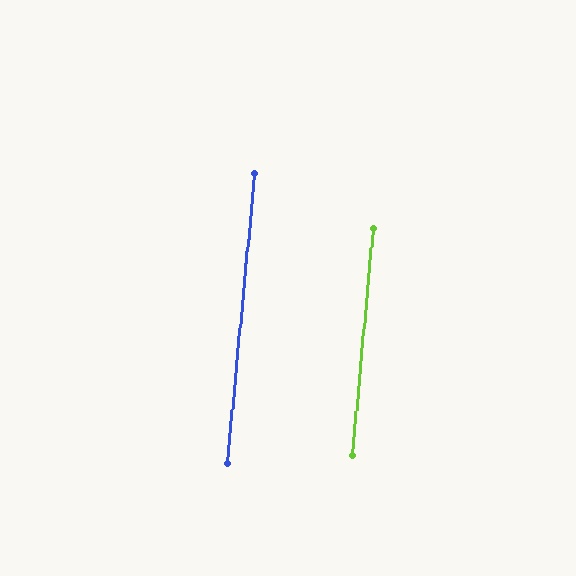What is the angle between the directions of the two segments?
Approximately 0 degrees.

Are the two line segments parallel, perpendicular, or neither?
Parallel — their directions differ by only 0.1°.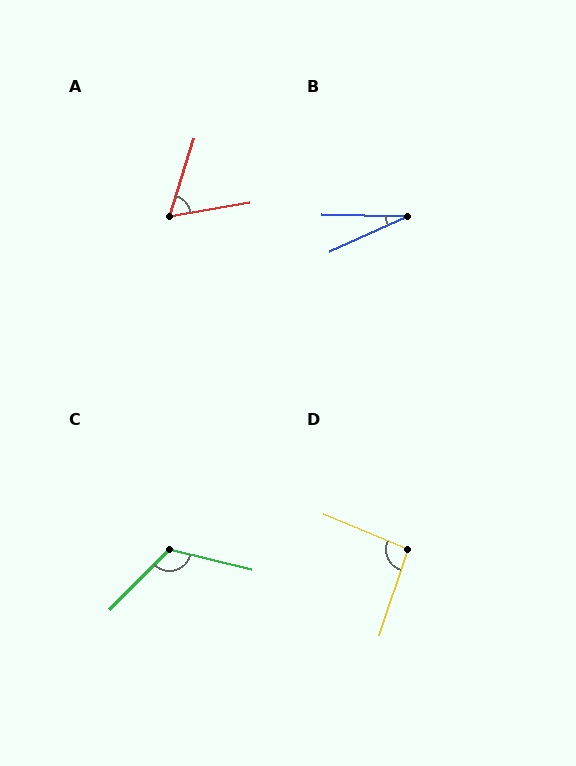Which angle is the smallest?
B, at approximately 26 degrees.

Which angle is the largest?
C, at approximately 121 degrees.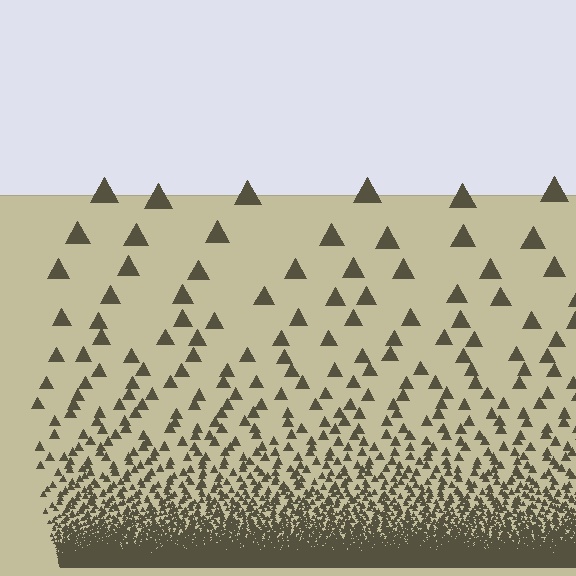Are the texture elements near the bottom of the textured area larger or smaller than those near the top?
Smaller. The gradient is inverted — elements near the bottom are smaller and denser.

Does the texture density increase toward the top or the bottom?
Density increases toward the bottom.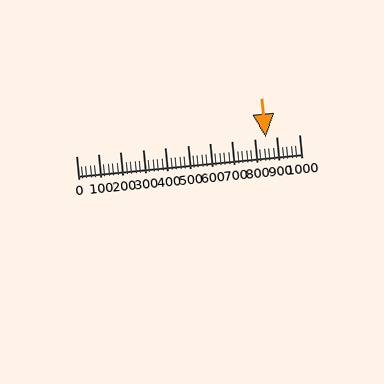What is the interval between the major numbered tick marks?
The major tick marks are spaced 100 units apart.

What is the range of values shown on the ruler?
The ruler shows values from 0 to 1000.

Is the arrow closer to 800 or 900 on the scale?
The arrow is closer to 900.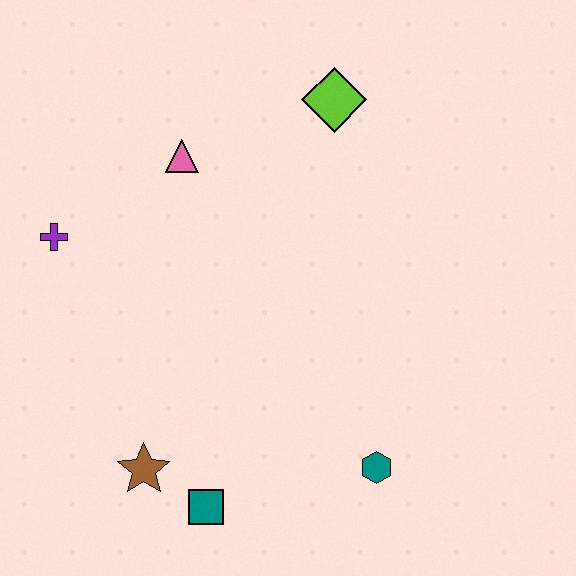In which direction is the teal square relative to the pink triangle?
The teal square is below the pink triangle.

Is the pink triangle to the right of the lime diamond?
No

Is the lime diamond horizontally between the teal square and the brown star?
No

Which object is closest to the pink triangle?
The purple cross is closest to the pink triangle.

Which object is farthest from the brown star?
The lime diamond is farthest from the brown star.